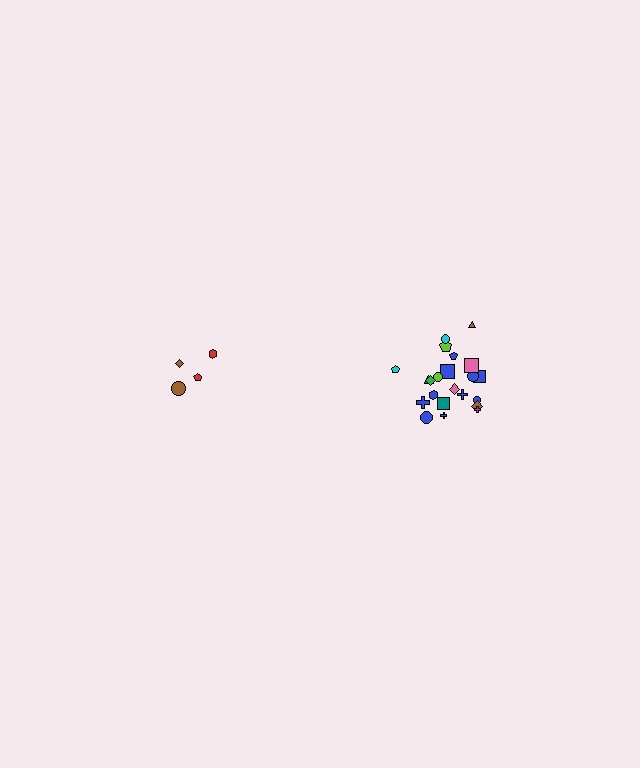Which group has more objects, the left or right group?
The right group.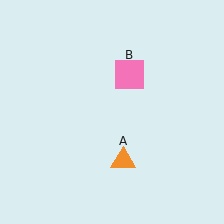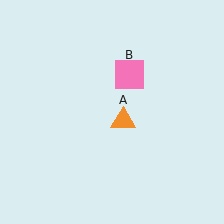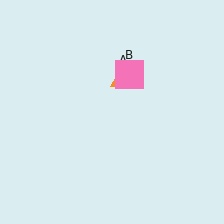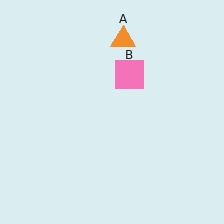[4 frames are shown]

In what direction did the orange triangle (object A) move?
The orange triangle (object A) moved up.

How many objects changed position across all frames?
1 object changed position: orange triangle (object A).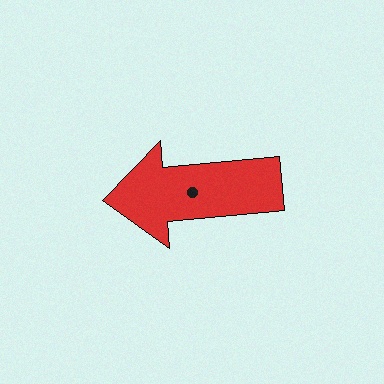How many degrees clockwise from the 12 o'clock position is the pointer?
Approximately 265 degrees.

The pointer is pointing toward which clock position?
Roughly 9 o'clock.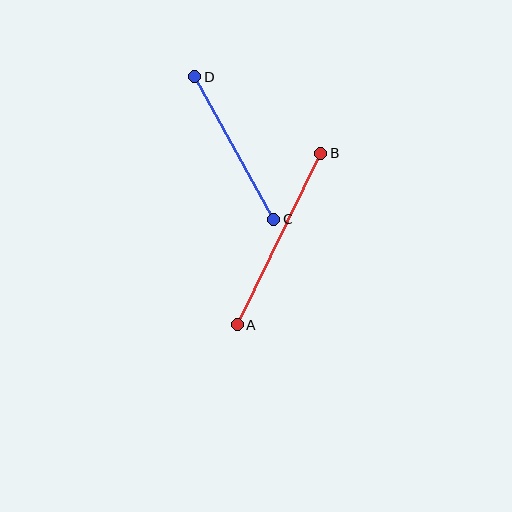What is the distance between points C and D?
The distance is approximately 163 pixels.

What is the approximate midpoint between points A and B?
The midpoint is at approximately (279, 239) pixels.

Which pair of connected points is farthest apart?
Points A and B are farthest apart.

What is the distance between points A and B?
The distance is approximately 191 pixels.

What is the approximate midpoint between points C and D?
The midpoint is at approximately (234, 148) pixels.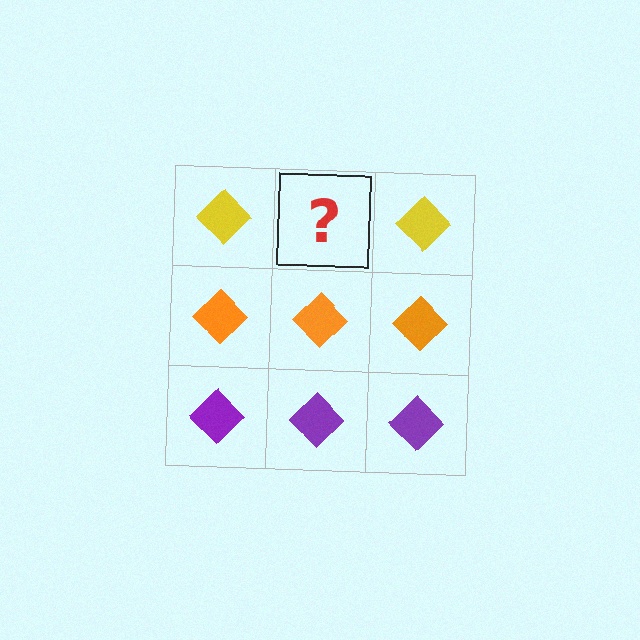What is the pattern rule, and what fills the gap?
The rule is that each row has a consistent color. The gap should be filled with a yellow diamond.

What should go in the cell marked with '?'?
The missing cell should contain a yellow diamond.